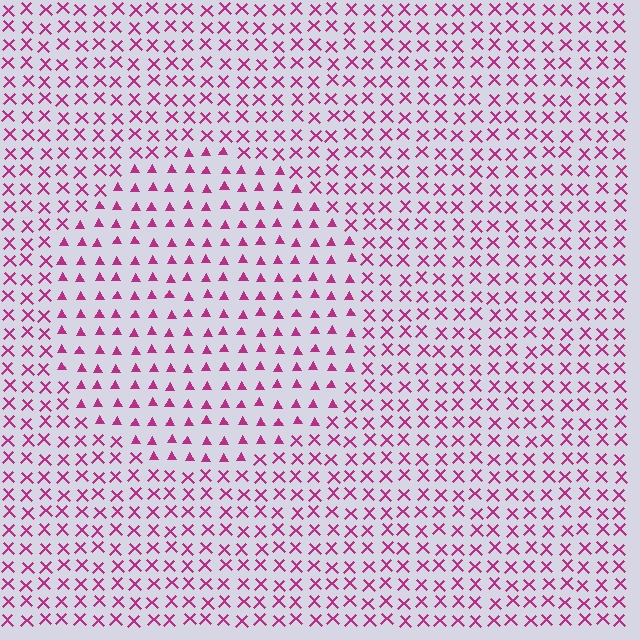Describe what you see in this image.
The image is filled with small magenta elements arranged in a uniform grid. A circle-shaped region contains triangles, while the surrounding area contains X marks. The boundary is defined purely by the change in element shape.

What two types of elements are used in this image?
The image uses triangles inside the circle region and X marks outside it.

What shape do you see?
I see a circle.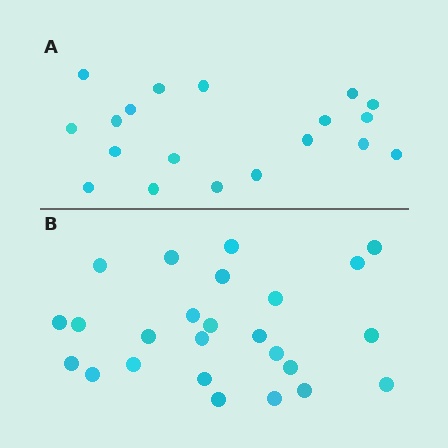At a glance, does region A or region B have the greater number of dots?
Region B (the bottom region) has more dots.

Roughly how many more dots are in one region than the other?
Region B has about 6 more dots than region A.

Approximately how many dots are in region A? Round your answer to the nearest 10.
About 20 dots. (The exact count is 19, which rounds to 20.)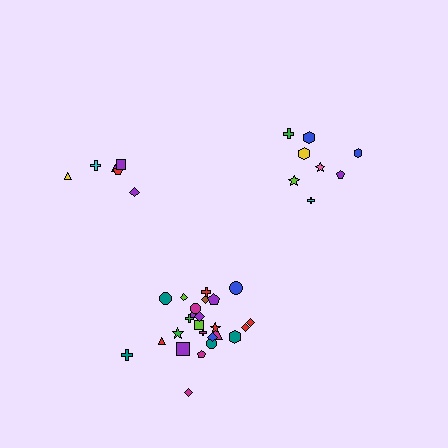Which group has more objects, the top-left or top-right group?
The top-right group.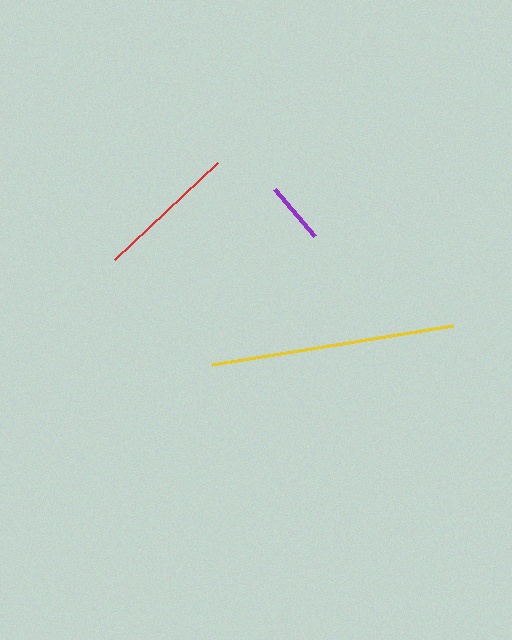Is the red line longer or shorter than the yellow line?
The yellow line is longer than the red line.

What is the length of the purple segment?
The purple segment is approximately 62 pixels long.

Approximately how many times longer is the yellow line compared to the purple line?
The yellow line is approximately 4.0 times the length of the purple line.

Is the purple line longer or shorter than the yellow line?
The yellow line is longer than the purple line.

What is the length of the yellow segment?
The yellow segment is approximately 245 pixels long.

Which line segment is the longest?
The yellow line is the longest at approximately 245 pixels.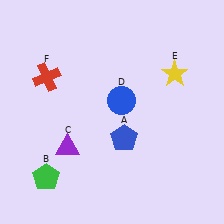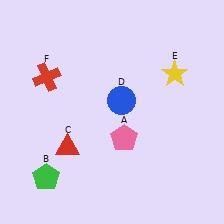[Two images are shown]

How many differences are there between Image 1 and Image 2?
There are 2 differences between the two images.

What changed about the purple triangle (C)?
In Image 1, C is purple. In Image 2, it changed to red.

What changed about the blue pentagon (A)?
In Image 1, A is blue. In Image 2, it changed to pink.